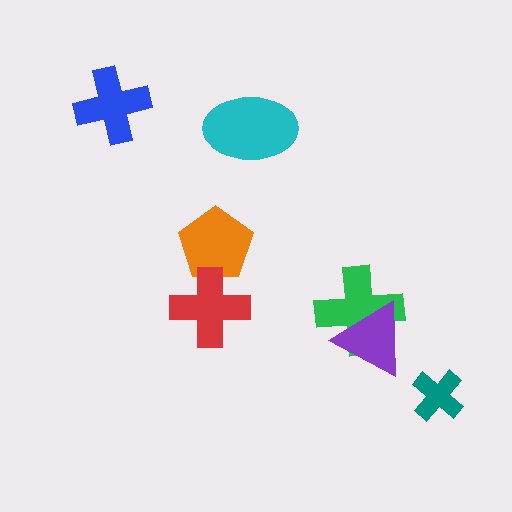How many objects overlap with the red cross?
1 object overlaps with the red cross.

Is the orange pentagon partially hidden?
Yes, it is partially covered by another shape.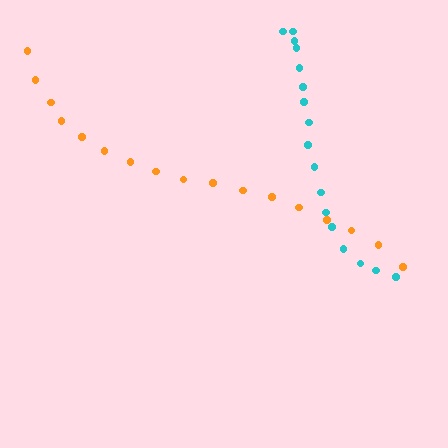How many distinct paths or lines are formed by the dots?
There are 2 distinct paths.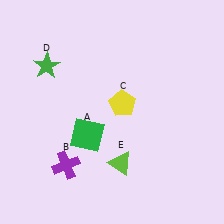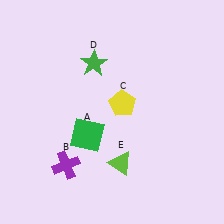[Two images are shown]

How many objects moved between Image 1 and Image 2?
1 object moved between the two images.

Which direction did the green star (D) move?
The green star (D) moved right.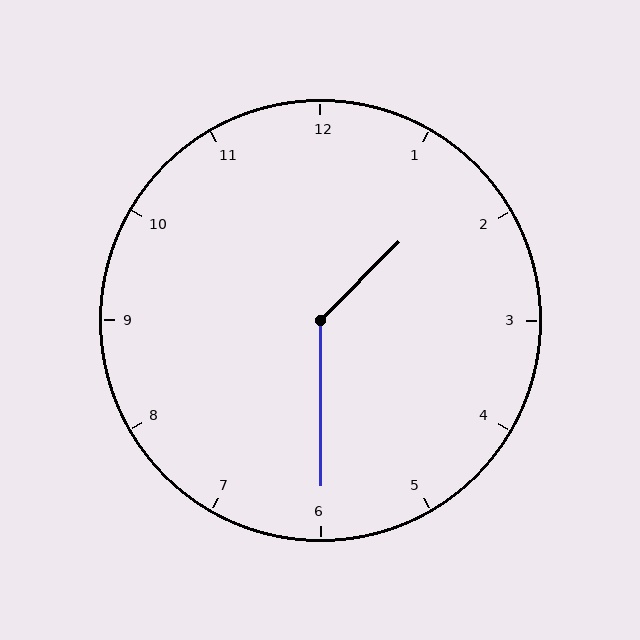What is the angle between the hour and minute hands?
Approximately 135 degrees.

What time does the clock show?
1:30.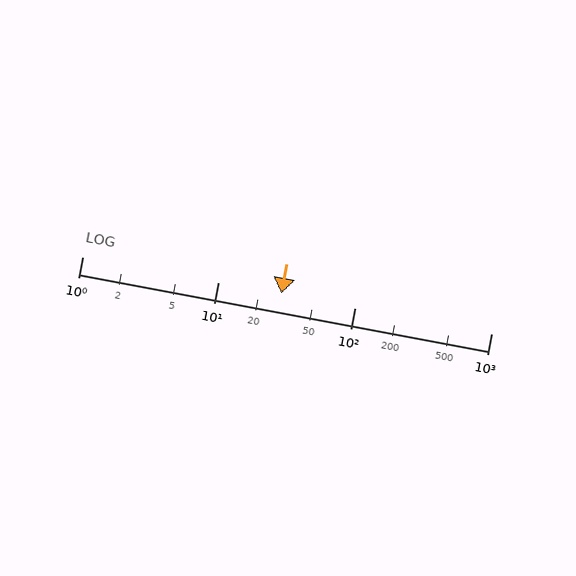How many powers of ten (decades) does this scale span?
The scale spans 3 decades, from 1 to 1000.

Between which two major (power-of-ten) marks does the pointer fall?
The pointer is between 10 and 100.